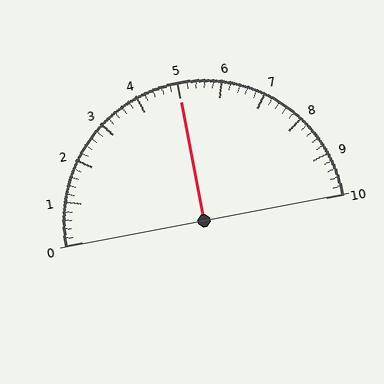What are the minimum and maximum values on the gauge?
The gauge ranges from 0 to 10.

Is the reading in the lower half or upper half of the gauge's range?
The reading is in the upper half of the range (0 to 10).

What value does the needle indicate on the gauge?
The needle indicates approximately 5.0.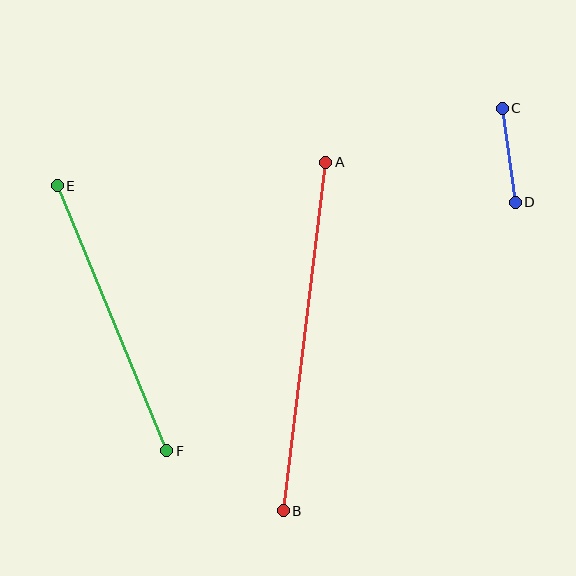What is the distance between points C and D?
The distance is approximately 95 pixels.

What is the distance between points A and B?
The distance is approximately 351 pixels.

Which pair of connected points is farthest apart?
Points A and B are farthest apart.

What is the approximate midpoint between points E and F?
The midpoint is at approximately (112, 318) pixels.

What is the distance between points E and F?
The distance is approximately 287 pixels.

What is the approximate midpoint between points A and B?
The midpoint is at approximately (304, 336) pixels.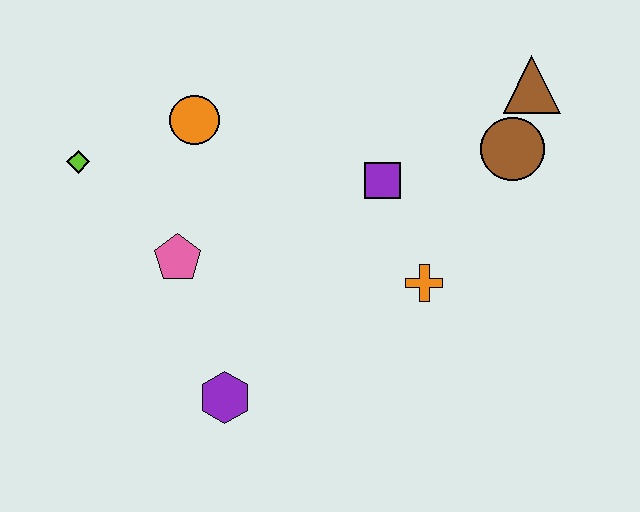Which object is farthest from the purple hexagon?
The brown triangle is farthest from the purple hexagon.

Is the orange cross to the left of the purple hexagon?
No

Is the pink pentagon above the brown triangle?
No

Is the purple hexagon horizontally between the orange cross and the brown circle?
No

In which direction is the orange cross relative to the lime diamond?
The orange cross is to the right of the lime diamond.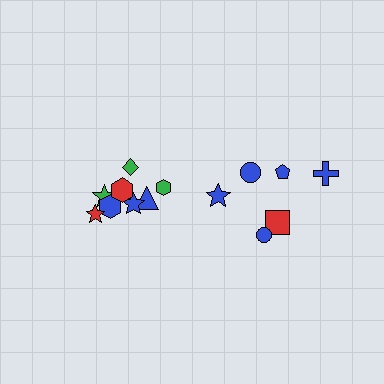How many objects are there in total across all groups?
There are 14 objects.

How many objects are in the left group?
There are 8 objects.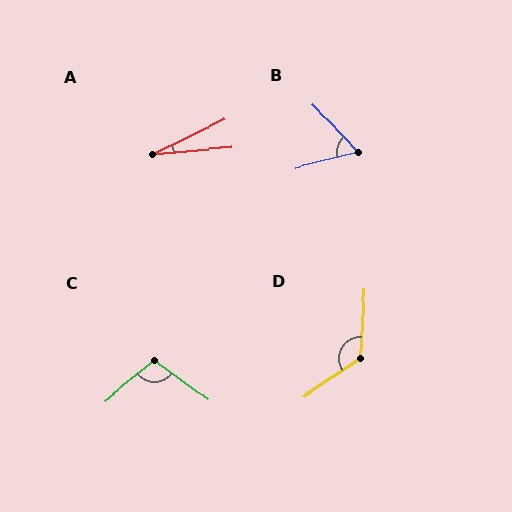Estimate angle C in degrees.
Approximately 105 degrees.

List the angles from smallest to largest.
A (21°), B (61°), C (105°), D (127°).